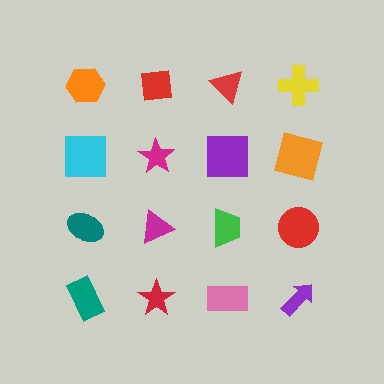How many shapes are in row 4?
4 shapes.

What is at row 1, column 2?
A red square.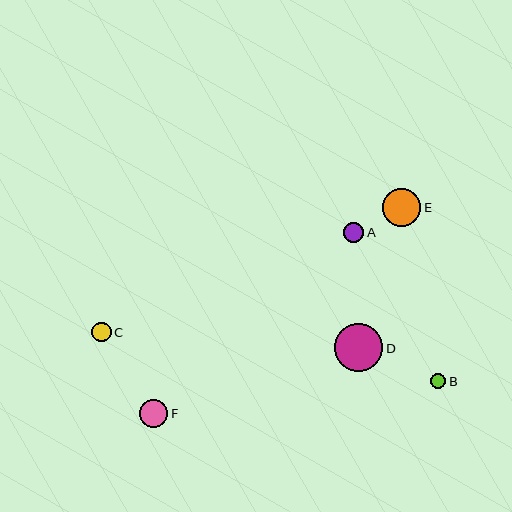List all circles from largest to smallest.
From largest to smallest: D, E, F, A, C, B.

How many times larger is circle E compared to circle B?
Circle E is approximately 2.6 times the size of circle B.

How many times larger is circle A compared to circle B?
Circle A is approximately 1.3 times the size of circle B.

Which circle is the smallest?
Circle B is the smallest with a size of approximately 15 pixels.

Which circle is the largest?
Circle D is the largest with a size of approximately 48 pixels.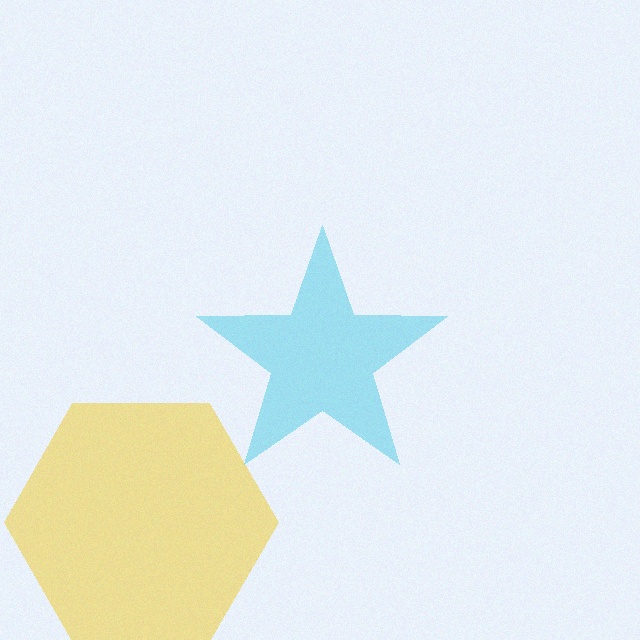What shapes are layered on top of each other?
The layered shapes are: a yellow hexagon, a cyan star.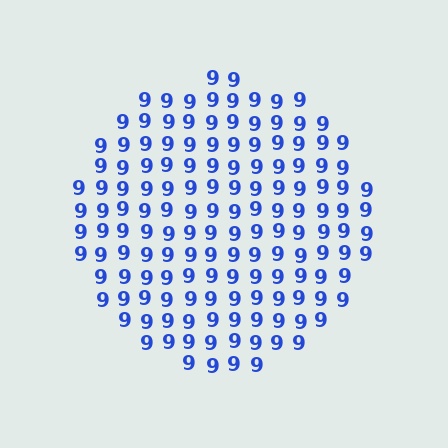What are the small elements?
The small elements are digit 9's.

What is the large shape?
The large shape is a circle.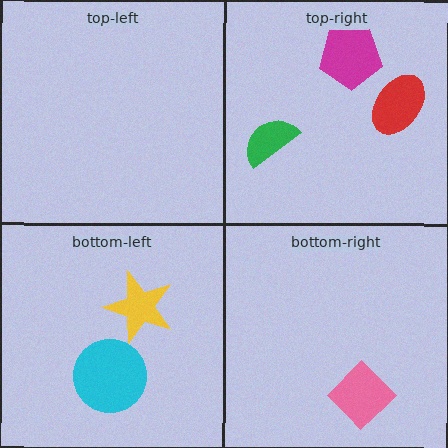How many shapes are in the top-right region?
3.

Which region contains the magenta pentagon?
The top-right region.